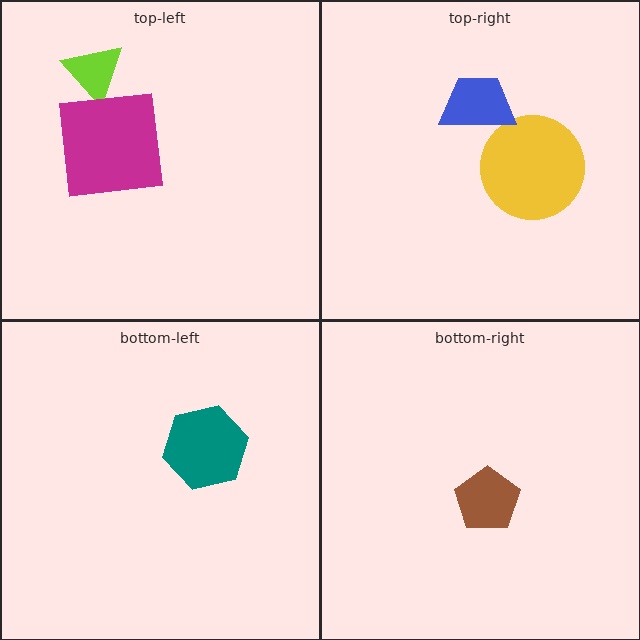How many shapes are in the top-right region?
2.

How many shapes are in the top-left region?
2.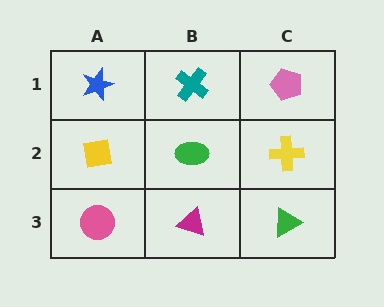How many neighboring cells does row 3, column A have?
2.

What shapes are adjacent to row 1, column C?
A yellow cross (row 2, column C), a teal cross (row 1, column B).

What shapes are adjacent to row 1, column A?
A yellow square (row 2, column A), a teal cross (row 1, column B).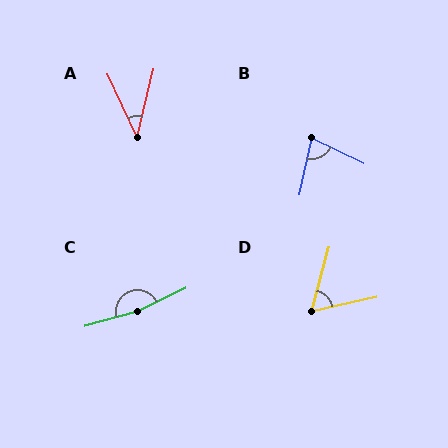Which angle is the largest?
C, at approximately 170 degrees.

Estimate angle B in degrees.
Approximately 76 degrees.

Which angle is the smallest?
A, at approximately 39 degrees.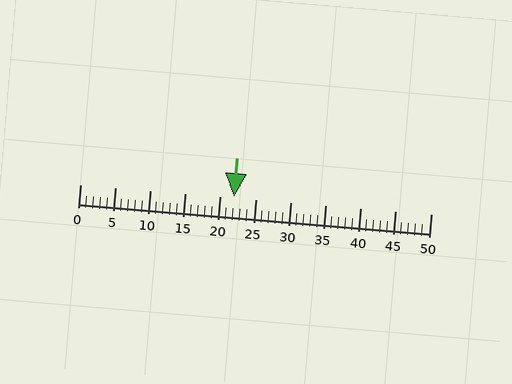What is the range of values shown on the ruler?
The ruler shows values from 0 to 50.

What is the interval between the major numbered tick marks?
The major tick marks are spaced 5 units apart.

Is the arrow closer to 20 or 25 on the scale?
The arrow is closer to 20.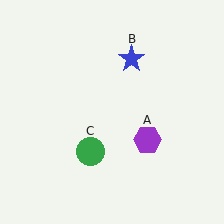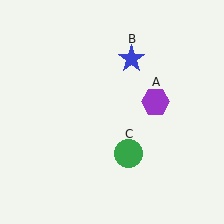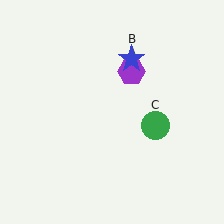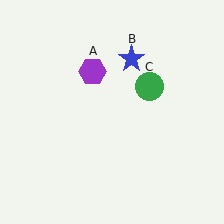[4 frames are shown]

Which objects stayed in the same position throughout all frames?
Blue star (object B) remained stationary.